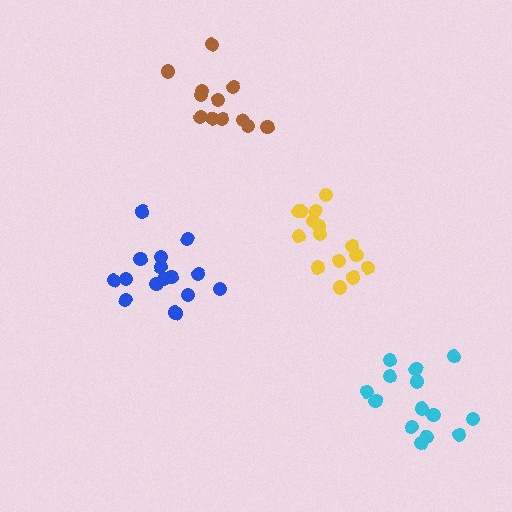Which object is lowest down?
The cyan cluster is bottommost.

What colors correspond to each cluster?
The clusters are colored: cyan, yellow, brown, blue.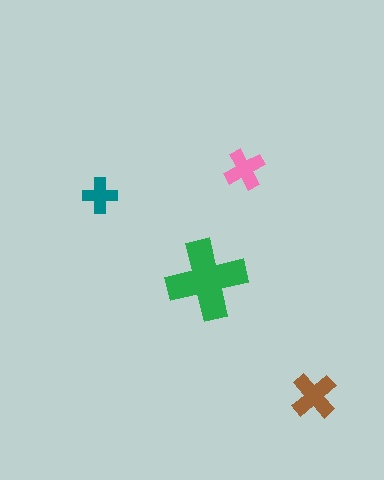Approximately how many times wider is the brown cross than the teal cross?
About 1.5 times wider.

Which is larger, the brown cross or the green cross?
The green one.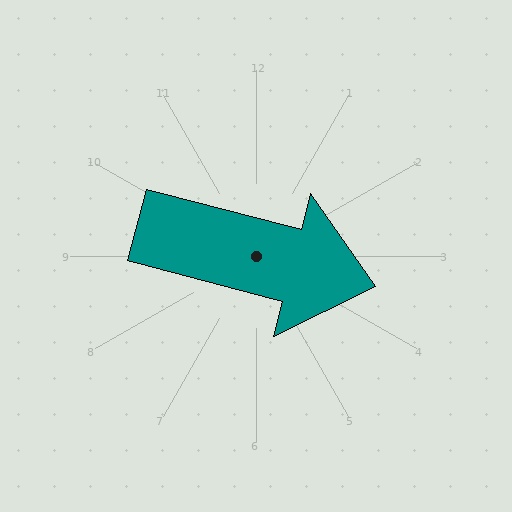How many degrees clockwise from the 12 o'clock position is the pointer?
Approximately 105 degrees.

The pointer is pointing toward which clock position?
Roughly 3 o'clock.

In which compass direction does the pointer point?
East.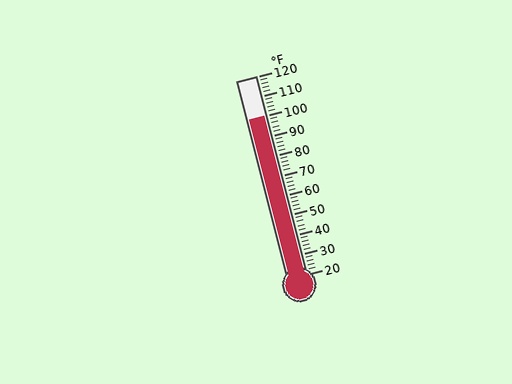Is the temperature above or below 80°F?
The temperature is above 80°F.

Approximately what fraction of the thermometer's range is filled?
The thermometer is filled to approximately 80% of its range.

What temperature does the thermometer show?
The thermometer shows approximately 100°F.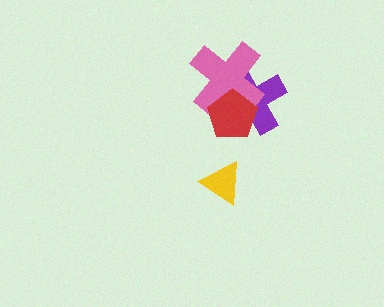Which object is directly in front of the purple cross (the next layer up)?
The pink cross is directly in front of the purple cross.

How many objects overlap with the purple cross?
2 objects overlap with the purple cross.